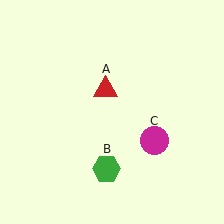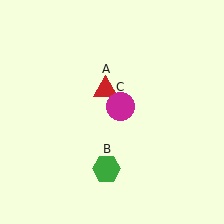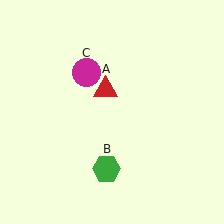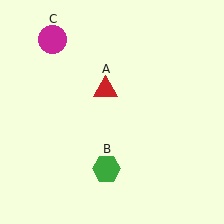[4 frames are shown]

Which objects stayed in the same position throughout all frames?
Red triangle (object A) and green hexagon (object B) remained stationary.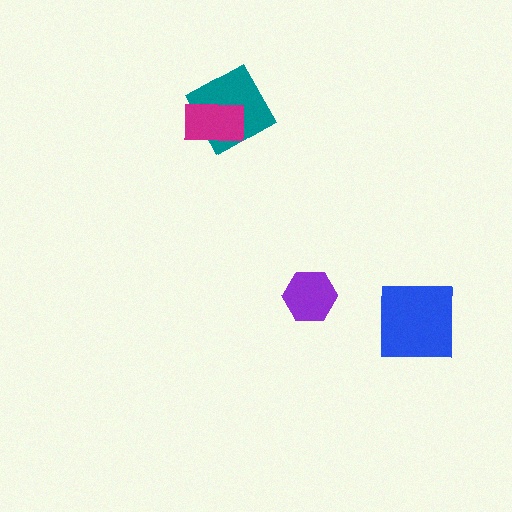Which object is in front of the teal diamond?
The magenta rectangle is in front of the teal diamond.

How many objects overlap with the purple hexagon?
0 objects overlap with the purple hexagon.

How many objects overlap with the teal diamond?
1 object overlaps with the teal diamond.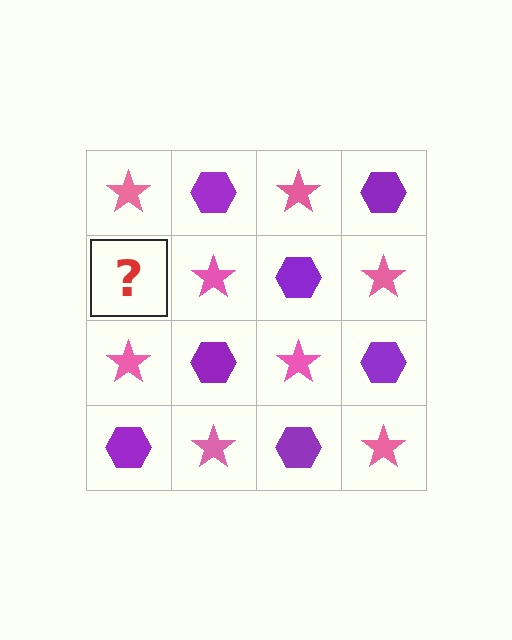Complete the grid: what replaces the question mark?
The question mark should be replaced with a purple hexagon.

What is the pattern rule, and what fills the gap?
The rule is that it alternates pink star and purple hexagon in a checkerboard pattern. The gap should be filled with a purple hexagon.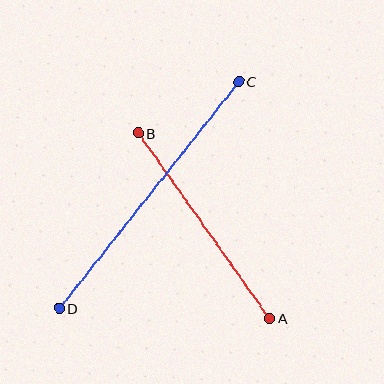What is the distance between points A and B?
The distance is approximately 228 pixels.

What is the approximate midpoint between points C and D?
The midpoint is at approximately (149, 195) pixels.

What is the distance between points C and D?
The distance is approximately 289 pixels.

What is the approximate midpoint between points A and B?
The midpoint is at approximately (204, 226) pixels.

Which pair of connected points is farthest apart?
Points C and D are farthest apart.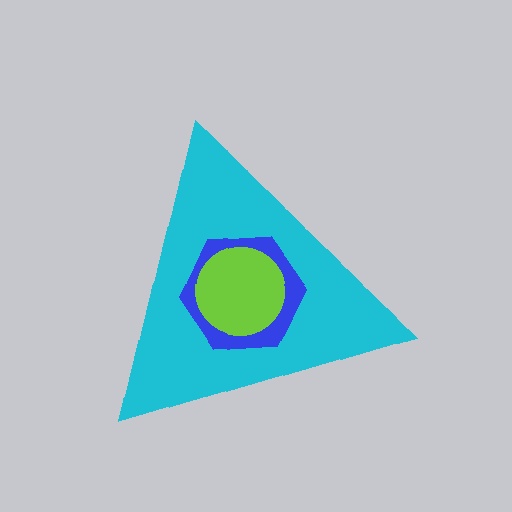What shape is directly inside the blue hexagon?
The lime circle.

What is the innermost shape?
The lime circle.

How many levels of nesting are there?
3.